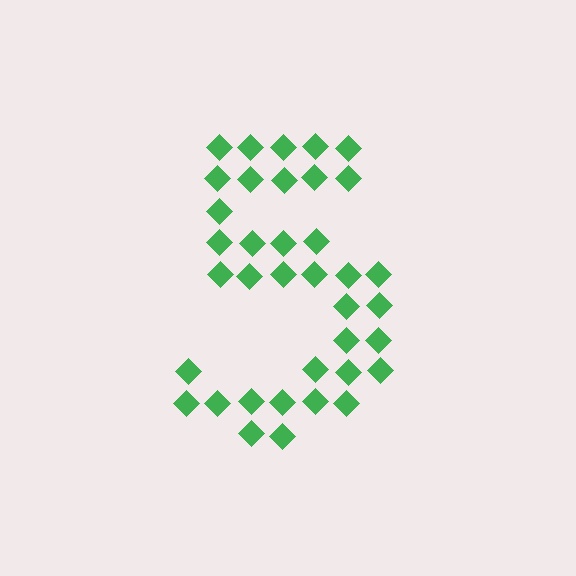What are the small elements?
The small elements are diamonds.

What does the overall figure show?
The overall figure shows the digit 5.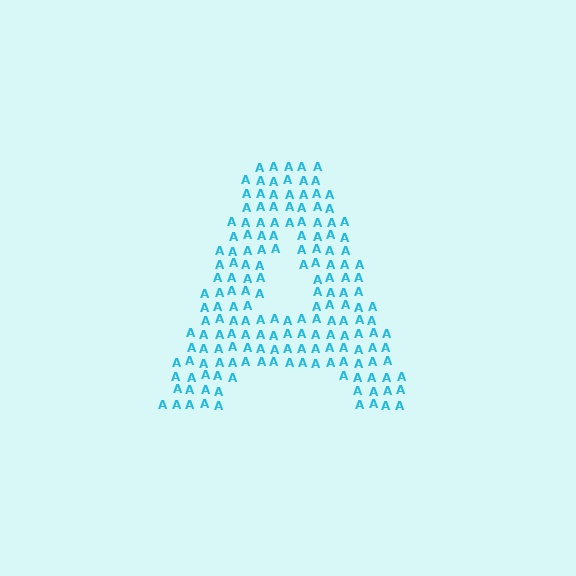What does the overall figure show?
The overall figure shows the letter A.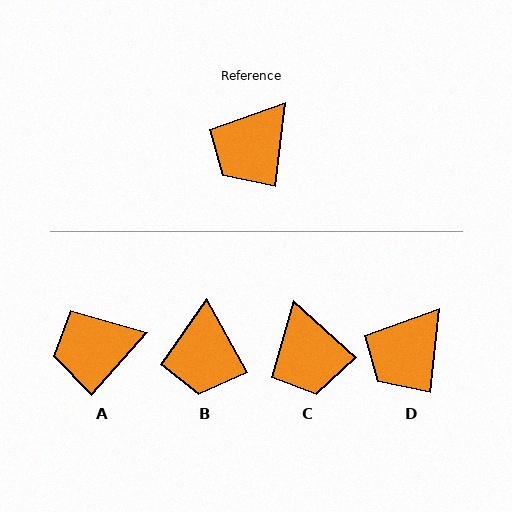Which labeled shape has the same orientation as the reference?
D.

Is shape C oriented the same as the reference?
No, it is off by about 54 degrees.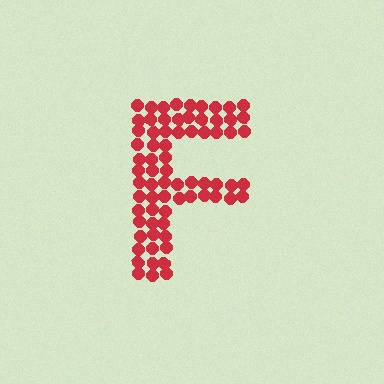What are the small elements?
The small elements are circles.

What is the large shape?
The large shape is the letter F.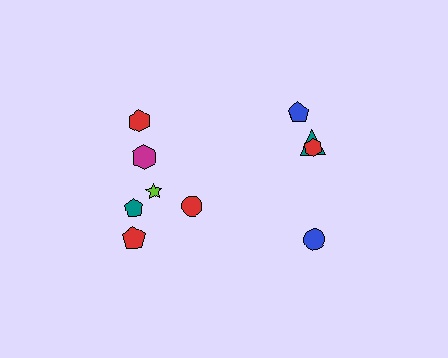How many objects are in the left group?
There are 6 objects.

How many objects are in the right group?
There are 4 objects.